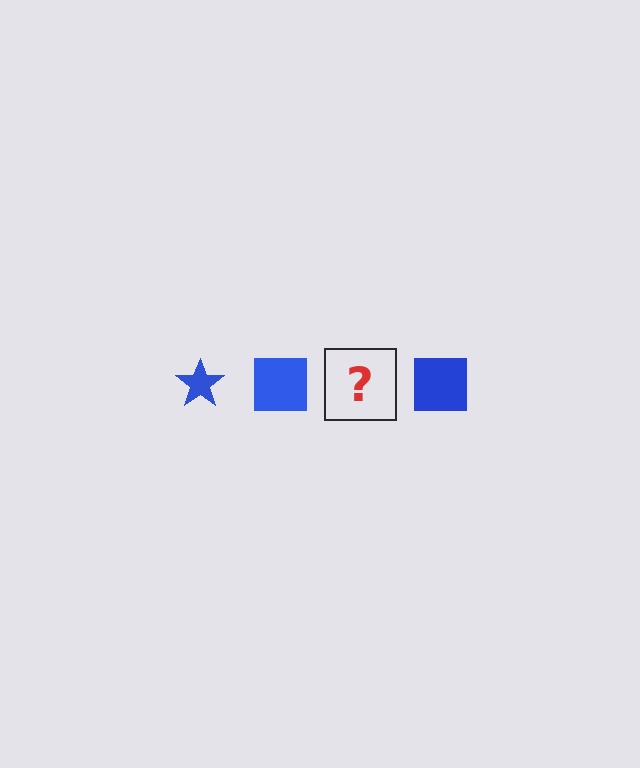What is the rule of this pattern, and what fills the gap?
The rule is that the pattern cycles through star, square shapes in blue. The gap should be filled with a blue star.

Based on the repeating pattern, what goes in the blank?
The blank should be a blue star.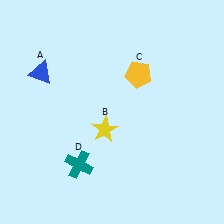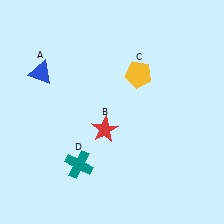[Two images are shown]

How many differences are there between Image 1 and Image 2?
There is 1 difference between the two images.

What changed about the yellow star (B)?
In Image 1, B is yellow. In Image 2, it changed to red.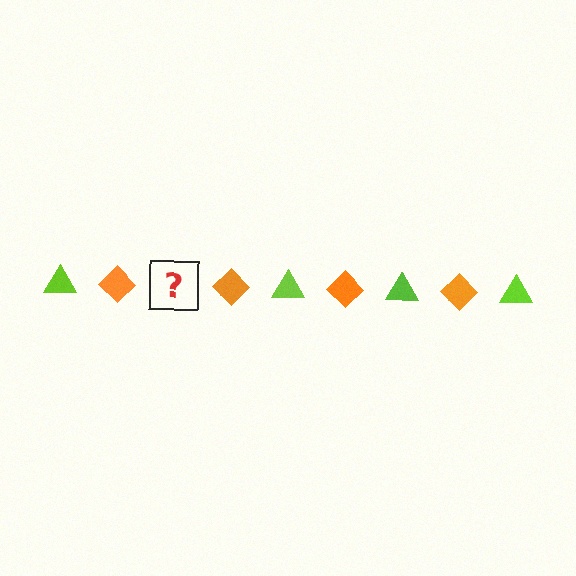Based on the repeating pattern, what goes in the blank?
The blank should be a lime triangle.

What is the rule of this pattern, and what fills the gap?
The rule is that the pattern alternates between lime triangle and orange diamond. The gap should be filled with a lime triangle.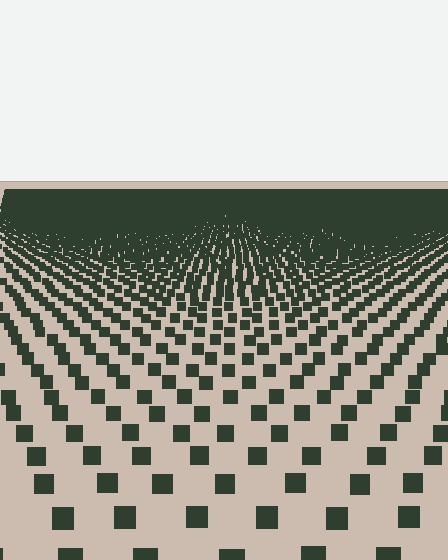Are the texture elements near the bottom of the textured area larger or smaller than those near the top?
Larger. Near the bottom, elements are closer to the viewer and appear at a bigger on-screen size.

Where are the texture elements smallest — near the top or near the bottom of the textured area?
Near the top.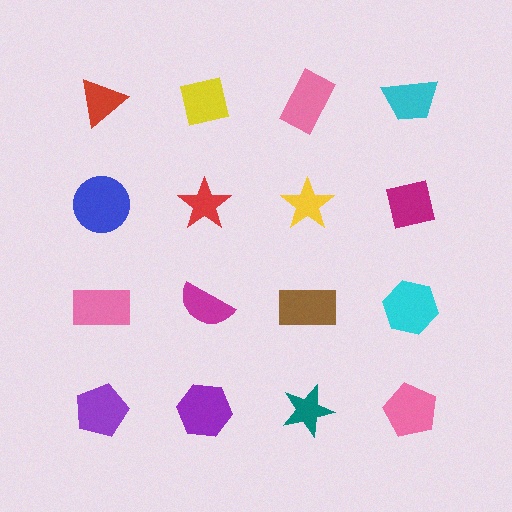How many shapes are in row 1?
4 shapes.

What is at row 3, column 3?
A brown rectangle.